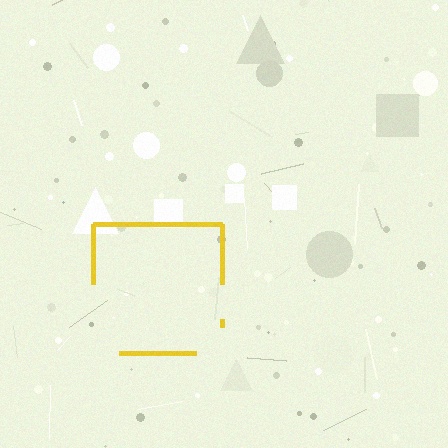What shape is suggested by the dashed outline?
The dashed outline suggests a square.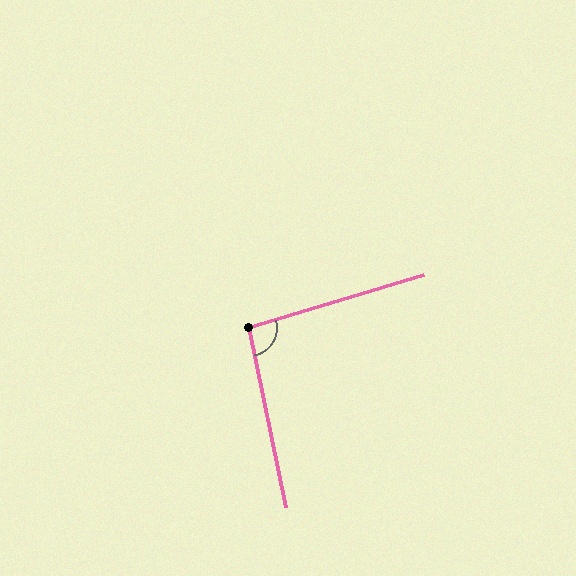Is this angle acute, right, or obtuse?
It is obtuse.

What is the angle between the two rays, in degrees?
Approximately 95 degrees.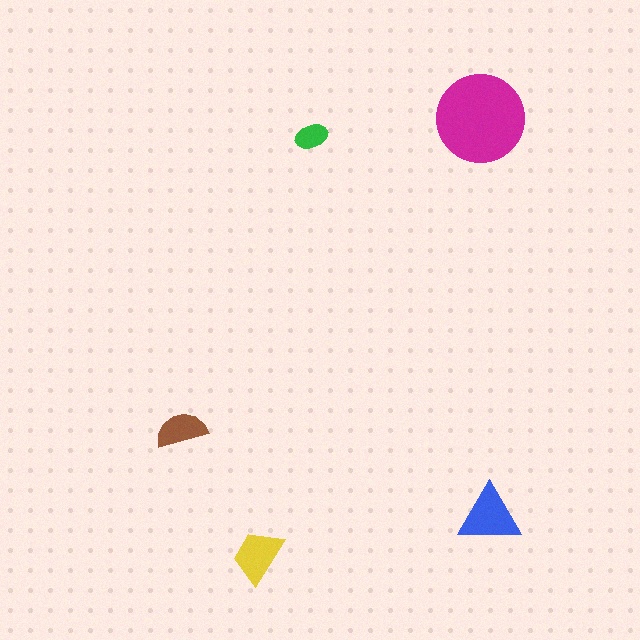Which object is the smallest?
The green ellipse.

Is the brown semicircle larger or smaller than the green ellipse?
Larger.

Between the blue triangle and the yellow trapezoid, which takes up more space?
The blue triangle.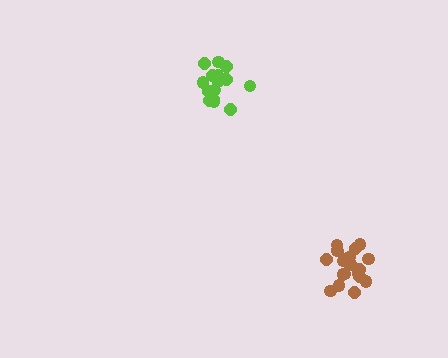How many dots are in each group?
Group 1: 16 dots, Group 2: 21 dots (37 total).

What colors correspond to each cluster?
The clusters are colored: lime, brown.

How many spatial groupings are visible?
There are 2 spatial groupings.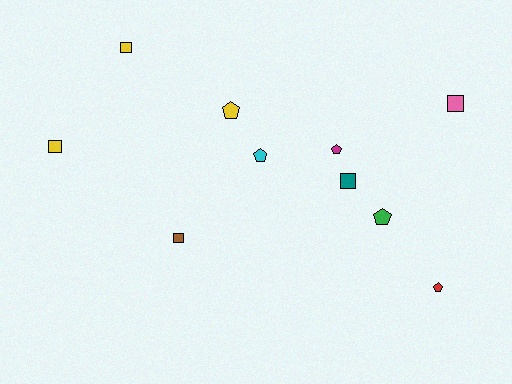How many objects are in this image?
There are 10 objects.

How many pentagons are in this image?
There are 5 pentagons.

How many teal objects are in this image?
There is 1 teal object.